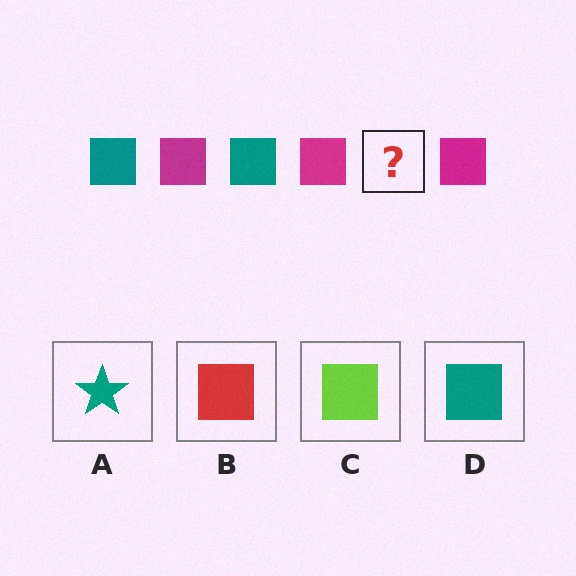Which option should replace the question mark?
Option D.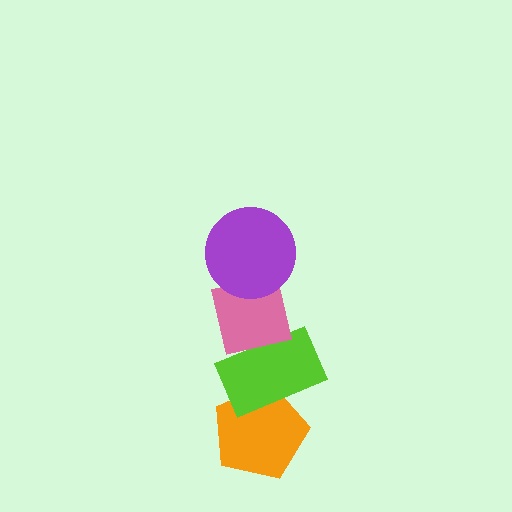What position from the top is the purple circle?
The purple circle is 1st from the top.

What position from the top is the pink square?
The pink square is 2nd from the top.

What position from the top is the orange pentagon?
The orange pentagon is 4th from the top.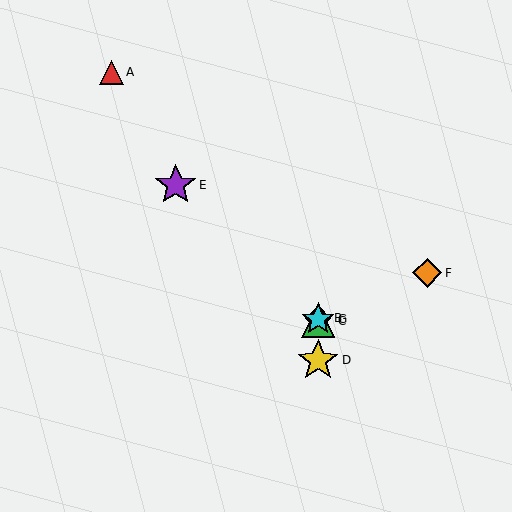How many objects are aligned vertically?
4 objects (B, C, D, G) are aligned vertically.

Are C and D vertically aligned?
Yes, both are at x≈318.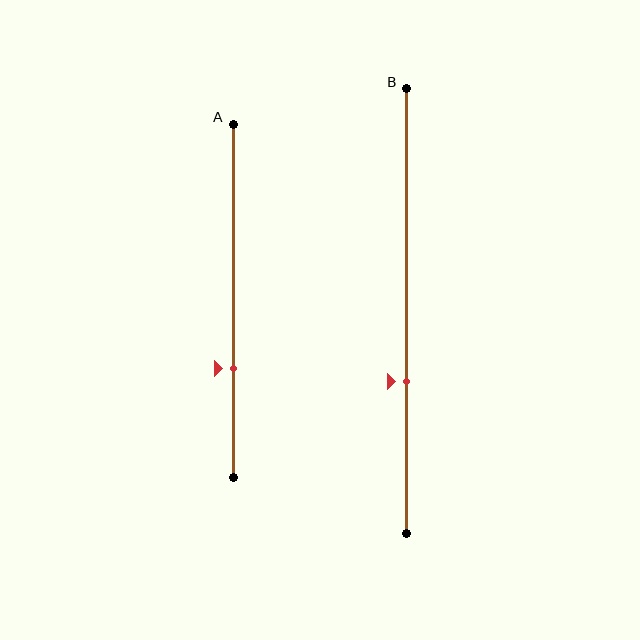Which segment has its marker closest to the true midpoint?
Segment B has its marker closest to the true midpoint.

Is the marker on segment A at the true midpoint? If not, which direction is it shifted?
No, the marker on segment A is shifted downward by about 19% of the segment length.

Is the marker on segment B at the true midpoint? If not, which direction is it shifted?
No, the marker on segment B is shifted downward by about 16% of the segment length.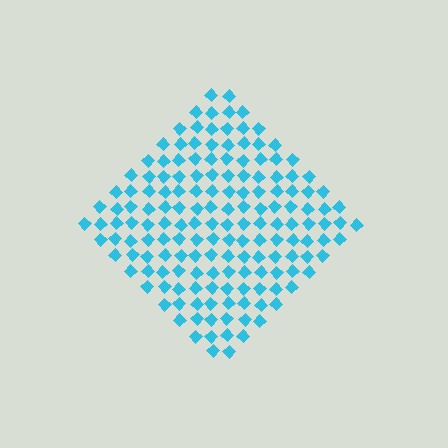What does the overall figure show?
The overall figure shows a diamond.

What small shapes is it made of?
It is made of small diamonds.